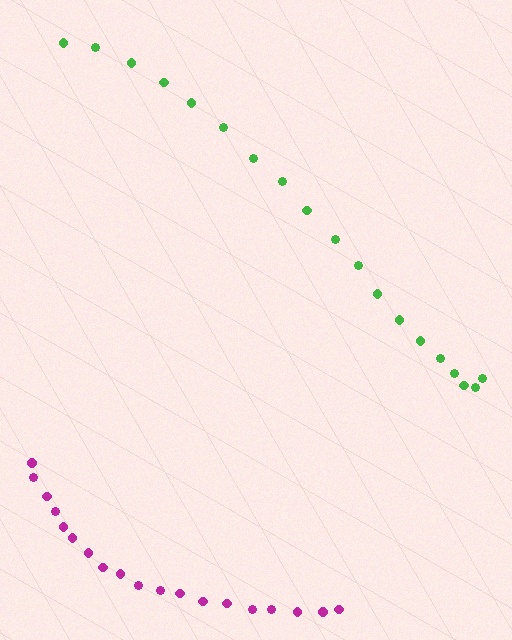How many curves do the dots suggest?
There are 2 distinct paths.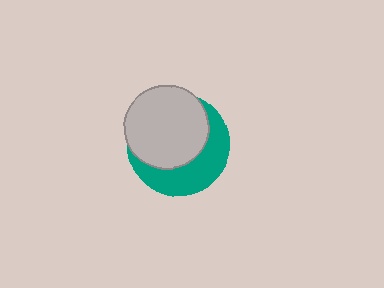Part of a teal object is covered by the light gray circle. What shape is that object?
It is a circle.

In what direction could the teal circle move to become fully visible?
The teal circle could move toward the lower-right. That would shift it out from behind the light gray circle entirely.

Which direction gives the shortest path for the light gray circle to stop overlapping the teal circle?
Moving toward the upper-left gives the shortest separation.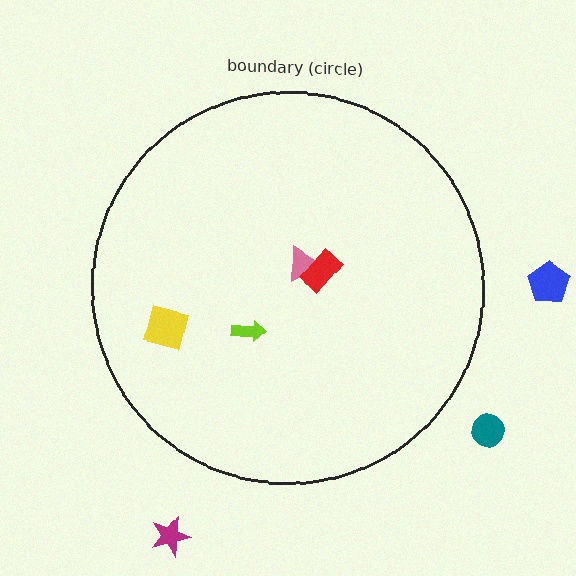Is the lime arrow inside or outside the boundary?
Inside.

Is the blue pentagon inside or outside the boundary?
Outside.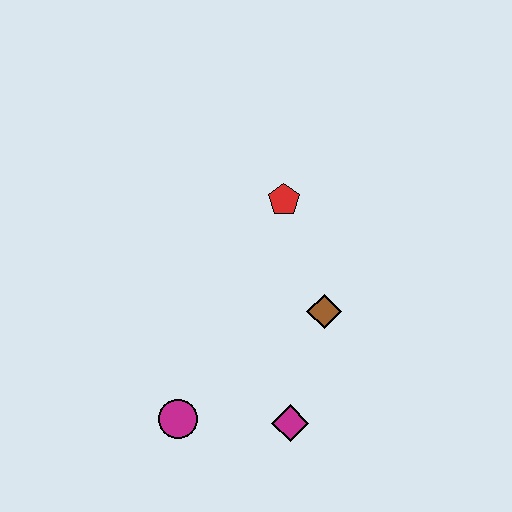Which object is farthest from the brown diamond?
The magenta circle is farthest from the brown diamond.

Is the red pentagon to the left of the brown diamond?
Yes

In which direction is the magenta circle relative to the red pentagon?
The magenta circle is below the red pentagon.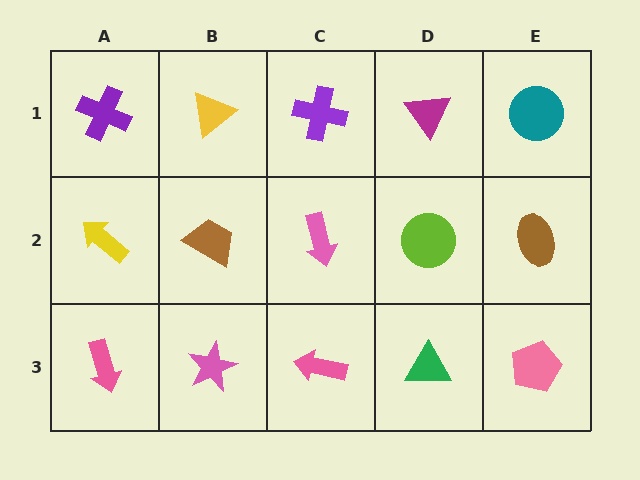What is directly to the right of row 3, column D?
A pink pentagon.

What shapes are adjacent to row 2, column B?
A yellow triangle (row 1, column B), a pink star (row 3, column B), a yellow arrow (row 2, column A), a pink arrow (row 2, column C).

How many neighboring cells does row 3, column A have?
2.